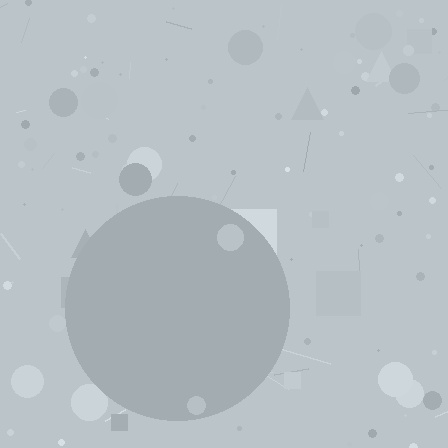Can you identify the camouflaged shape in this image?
The camouflaged shape is a circle.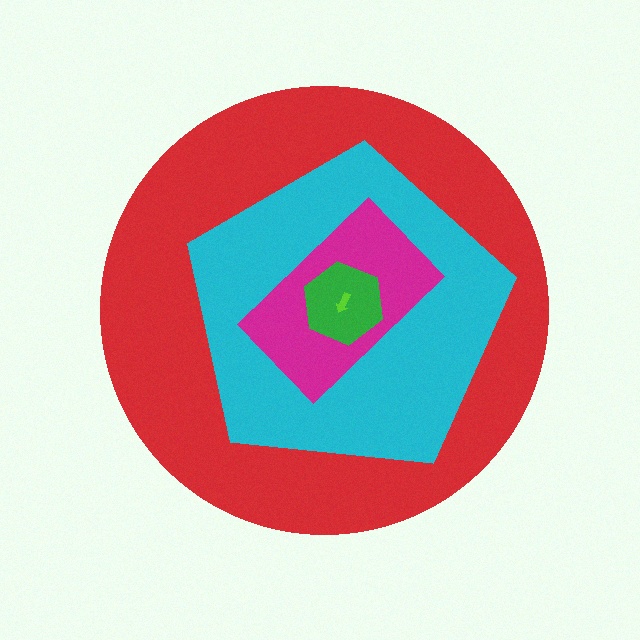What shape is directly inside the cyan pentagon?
The magenta rectangle.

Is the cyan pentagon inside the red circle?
Yes.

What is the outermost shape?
The red circle.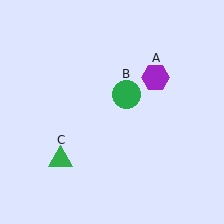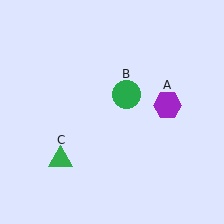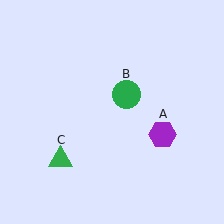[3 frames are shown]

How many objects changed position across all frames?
1 object changed position: purple hexagon (object A).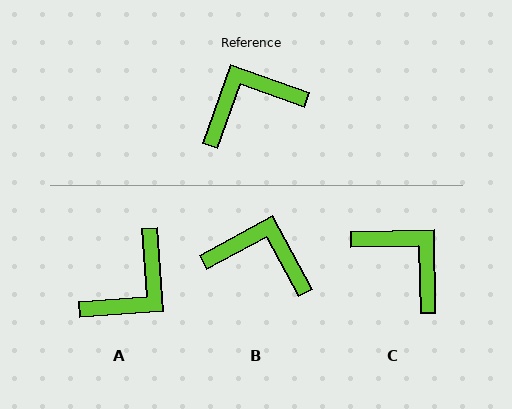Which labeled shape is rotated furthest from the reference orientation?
A, about 157 degrees away.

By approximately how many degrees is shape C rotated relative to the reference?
Approximately 69 degrees clockwise.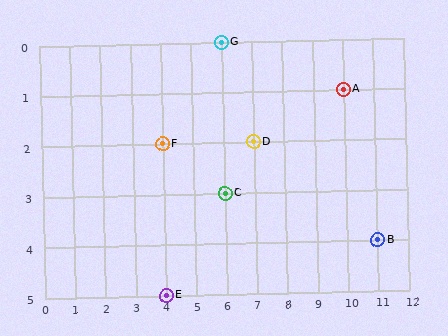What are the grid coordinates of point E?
Point E is at grid coordinates (4, 5).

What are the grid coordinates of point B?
Point B is at grid coordinates (11, 4).